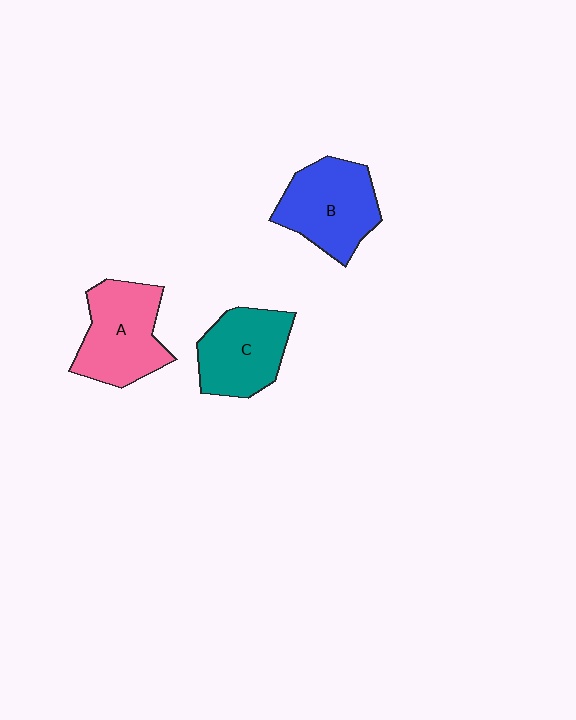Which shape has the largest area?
Shape B (blue).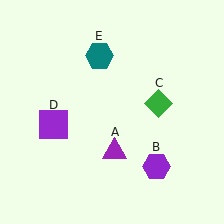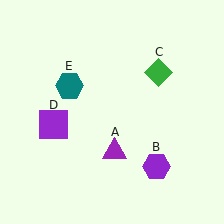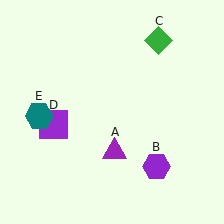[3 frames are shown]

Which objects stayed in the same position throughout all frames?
Purple triangle (object A) and purple hexagon (object B) and purple square (object D) remained stationary.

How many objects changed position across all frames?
2 objects changed position: green diamond (object C), teal hexagon (object E).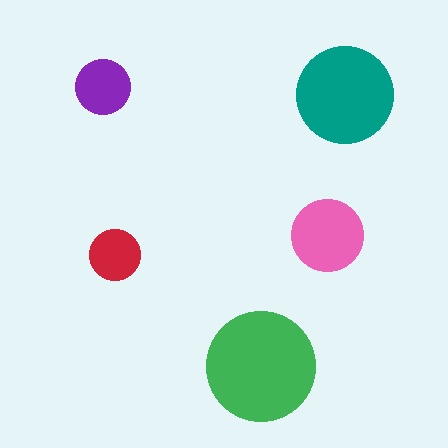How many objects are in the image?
There are 5 objects in the image.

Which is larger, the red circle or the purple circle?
The purple one.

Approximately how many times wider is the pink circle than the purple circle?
About 1.5 times wider.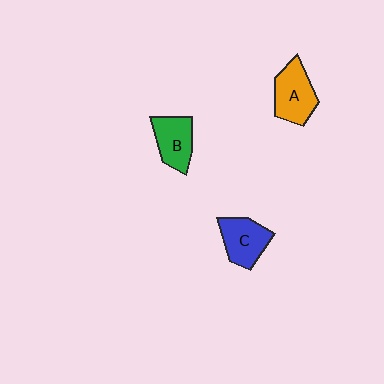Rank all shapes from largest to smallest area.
From largest to smallest: A (orange), C (blue), B (green).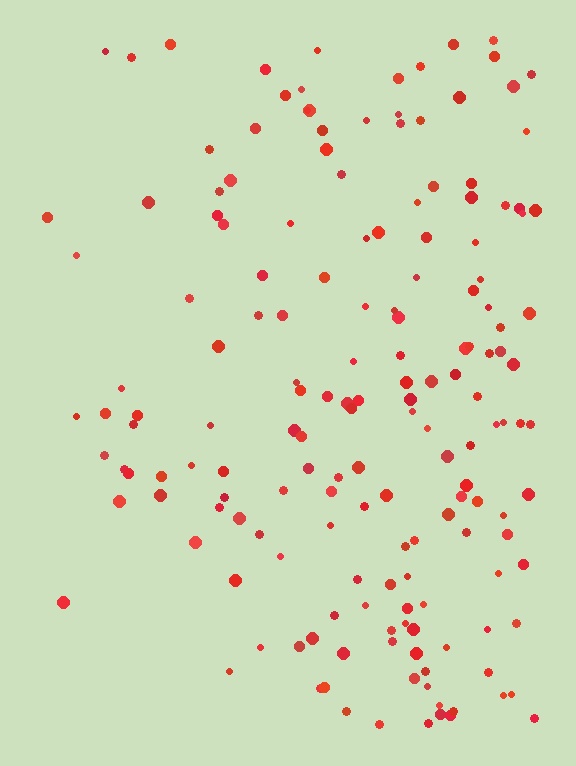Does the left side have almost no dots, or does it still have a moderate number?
Still a moderate number, just noticeably fewer than the right.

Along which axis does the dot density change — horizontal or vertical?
Horizontal.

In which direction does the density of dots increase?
From left to right, with the right side densest.